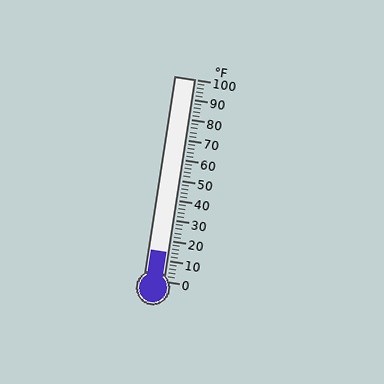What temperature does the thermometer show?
The thermometer shows approximately 14°F.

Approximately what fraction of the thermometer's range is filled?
The thermometer is filled to approximately 15% of its range.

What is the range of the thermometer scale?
The thermometer scale ranges from 0°F to 100°F.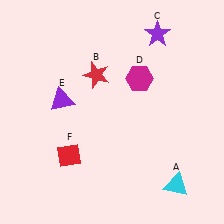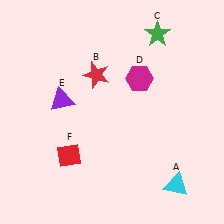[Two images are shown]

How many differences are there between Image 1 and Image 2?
There is 1 difference between the two images.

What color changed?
The star (C) changed from purple in Image 1 to green in Image 2.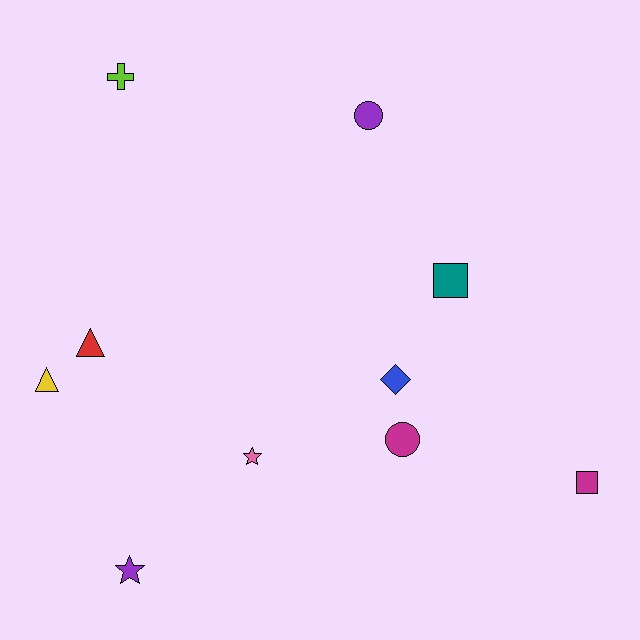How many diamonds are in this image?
There is 1 diamond.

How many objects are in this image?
There are 10 objects.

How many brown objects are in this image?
There are no brown objects.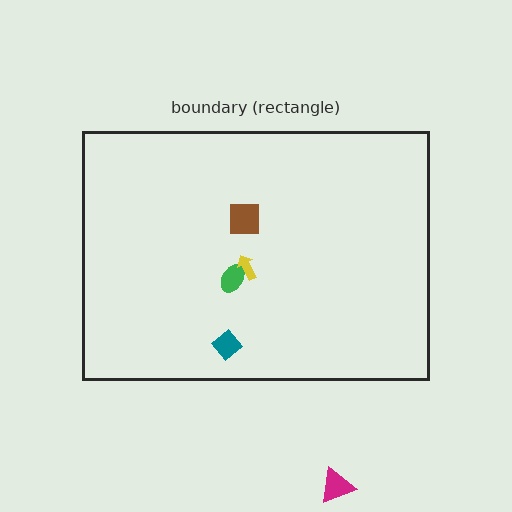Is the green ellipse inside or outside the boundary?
Inside.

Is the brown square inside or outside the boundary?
Inside.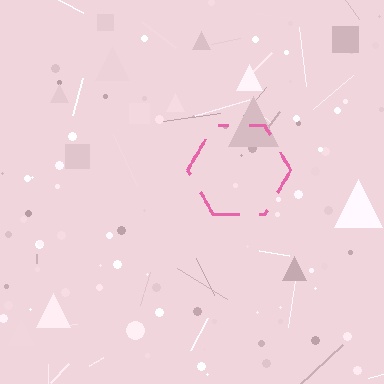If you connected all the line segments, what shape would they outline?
They would outline a hexagon.